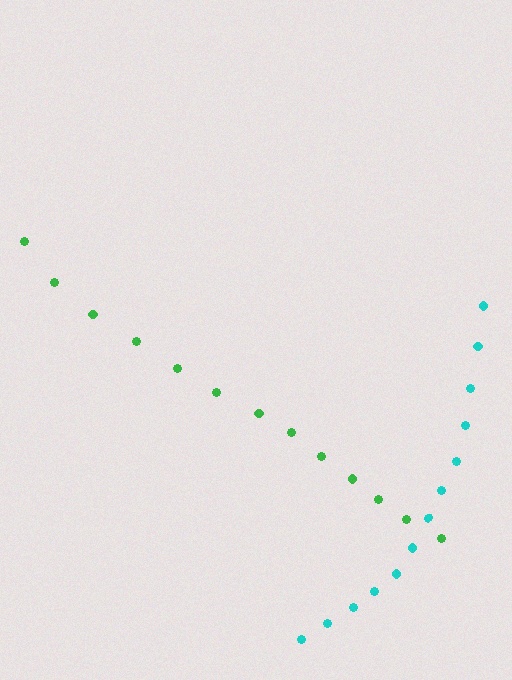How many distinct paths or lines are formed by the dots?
There are 2 distinct paths.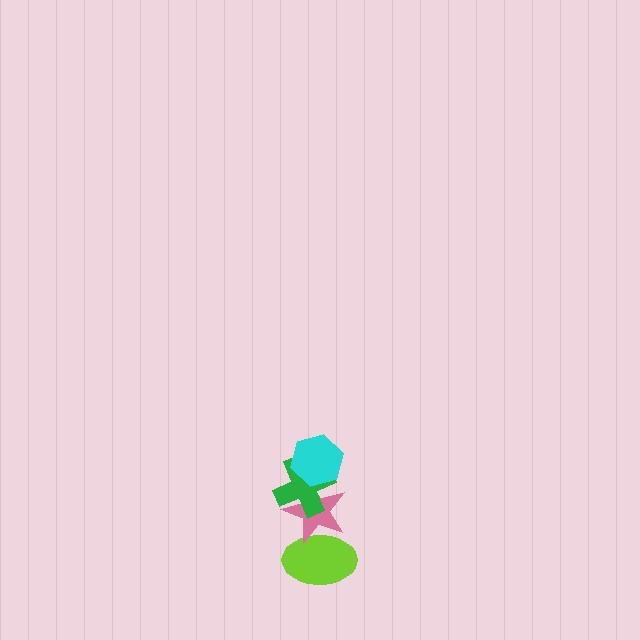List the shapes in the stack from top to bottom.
From top to bottom: the cyan hexagon, the green cross, the pink star, the lime ellipse.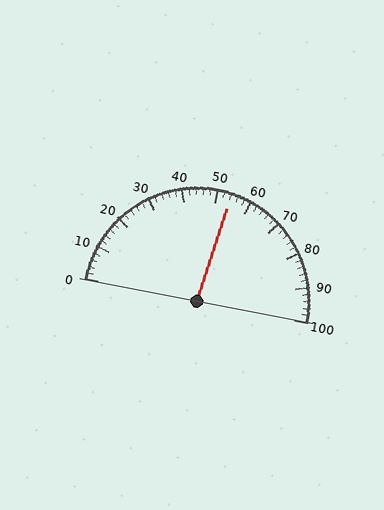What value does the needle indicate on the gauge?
The needle indicates approximately 54.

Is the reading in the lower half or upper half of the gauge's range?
The reading is in the upper half of the range (0 to 100).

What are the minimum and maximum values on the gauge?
The gauge ranges from 0 to 100.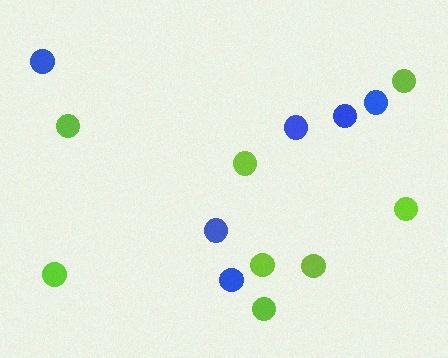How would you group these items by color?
There are 2 groups: one group of blue circles (6) and one group of lime circles (8).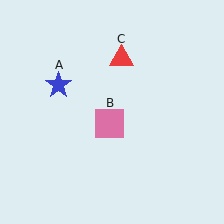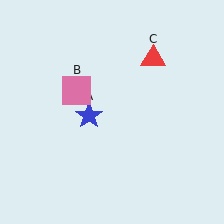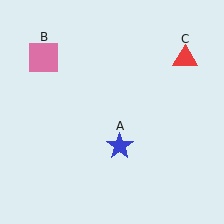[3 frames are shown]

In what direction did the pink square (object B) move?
The pink square (object B) moved up and to the left.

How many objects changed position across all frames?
3 objects changed position: blue star (object A), pink square (object B), red triangle (object C).